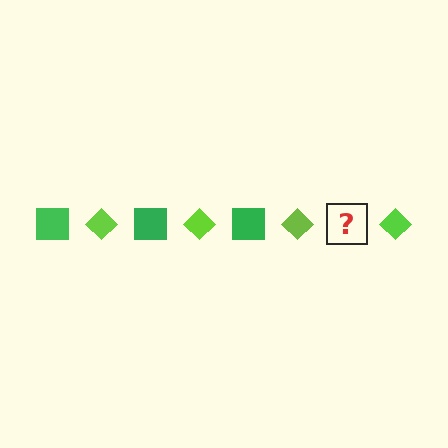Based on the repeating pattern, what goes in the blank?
The blank should be a green square.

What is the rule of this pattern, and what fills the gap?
The rule is that the pattern alternates between green square and lime diamond. The gap should be filled with a green square.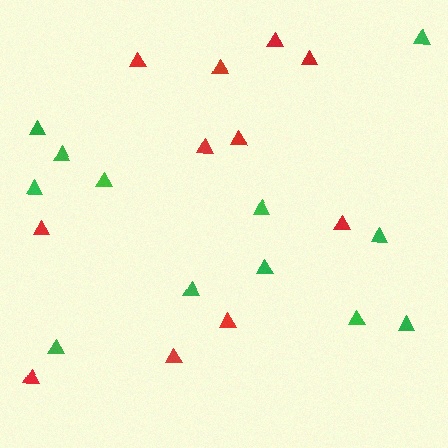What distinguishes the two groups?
There are 2 groups: one group of green triangles (12) and one group of red triangles (11).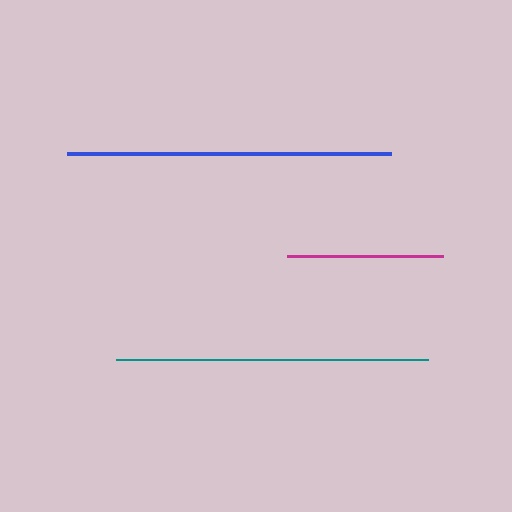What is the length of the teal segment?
The teal segment is approximately 311 pixels long.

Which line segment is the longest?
The blue line is the longest at approximately 324 pixels.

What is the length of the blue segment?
The blue segment is approximately 324 pixels long.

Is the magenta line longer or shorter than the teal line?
The teal line is longer than the magenta line.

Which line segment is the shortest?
The magenta line is the shortest at approximately 156 pixels.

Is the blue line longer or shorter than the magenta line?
The blue line is longer than the magenta line.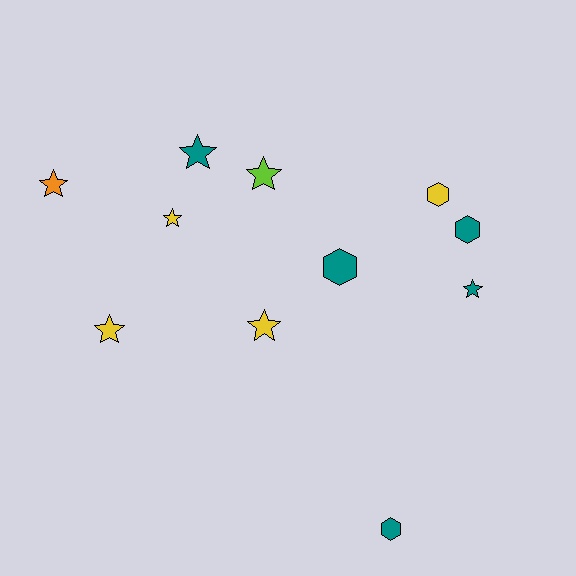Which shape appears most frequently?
Star, with 7 objects.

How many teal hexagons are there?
There are 3 teal hexagons.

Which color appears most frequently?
Teal, with 5 objects.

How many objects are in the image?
There are 11 objects.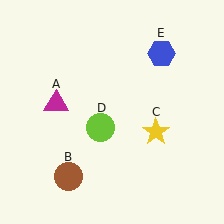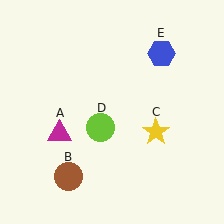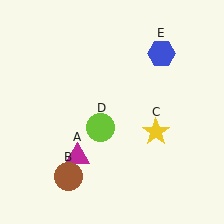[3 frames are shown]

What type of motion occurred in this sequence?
The magenta triangle (object A) rotated counterclockwise around the center of the scene.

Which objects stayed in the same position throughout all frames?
Brown circle (object B) and yellow star (object C) and lime circle (object D) and blue hexagon (object E) remained stationary.